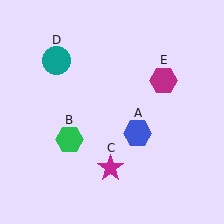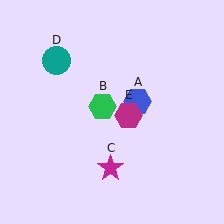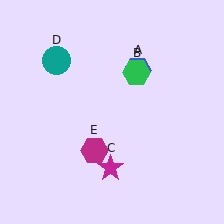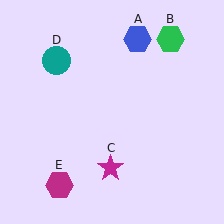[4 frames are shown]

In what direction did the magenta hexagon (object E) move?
The magenta hexagon (object E) moved down and to the left.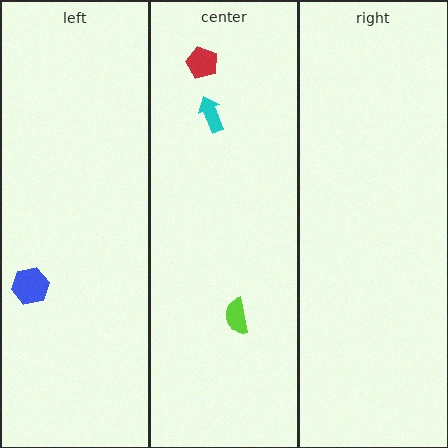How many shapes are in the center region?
3.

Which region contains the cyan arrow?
The center region.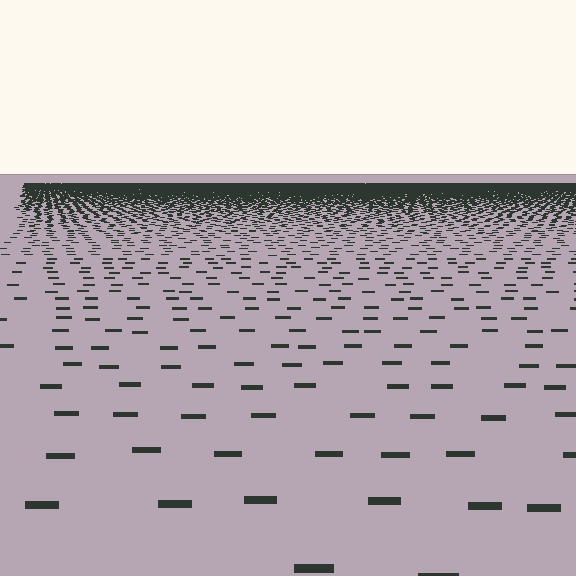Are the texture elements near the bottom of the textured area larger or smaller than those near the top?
Larger. Near the bottom, elements are closer to the viewer and appear at a bigger on-screen size.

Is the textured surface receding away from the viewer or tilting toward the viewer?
The surface is receding away from the viewer. Texture elements get smaller and denser toward the top.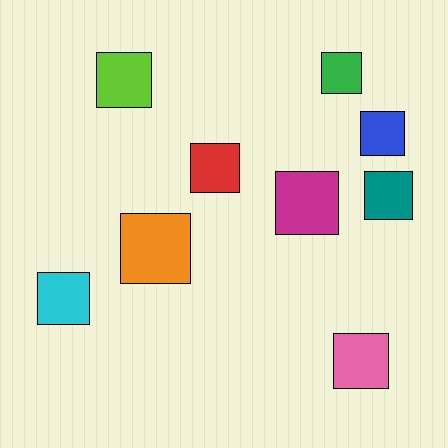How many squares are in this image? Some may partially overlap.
There are 9 squares.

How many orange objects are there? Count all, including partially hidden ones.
There is 1 orange object.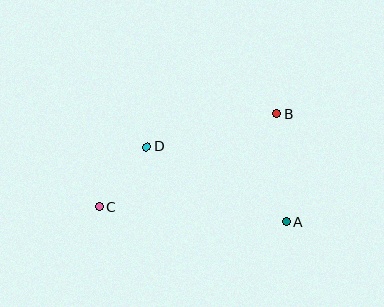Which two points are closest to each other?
Points C and D are closest to each other.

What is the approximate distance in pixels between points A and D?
The distance between A and D is approximately 158 pixels.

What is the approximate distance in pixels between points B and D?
The distance between B and D is approximately 134 pixels.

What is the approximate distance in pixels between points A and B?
The distance between A and B is approximately 108 pixels.